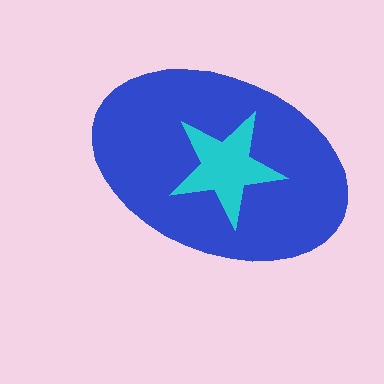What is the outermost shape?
The blue ellipse.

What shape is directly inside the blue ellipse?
The cyan star.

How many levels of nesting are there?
2.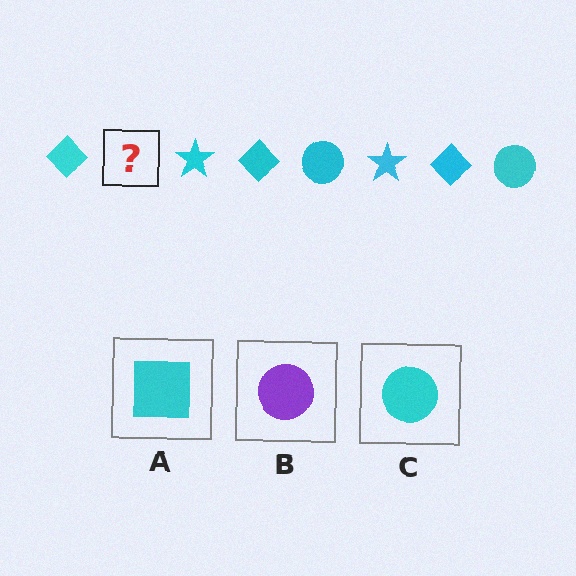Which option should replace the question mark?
Option C.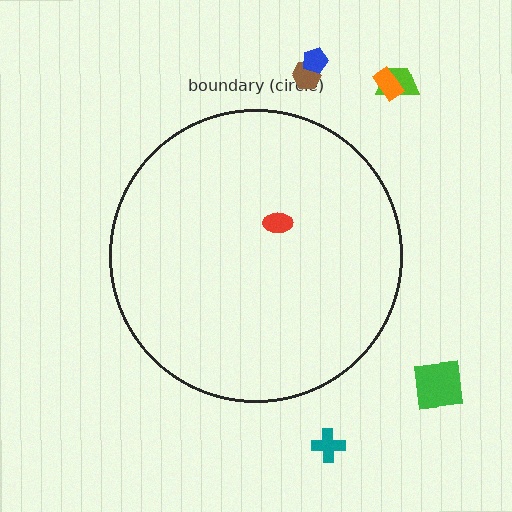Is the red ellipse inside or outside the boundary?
Inside.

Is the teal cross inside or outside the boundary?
Outside.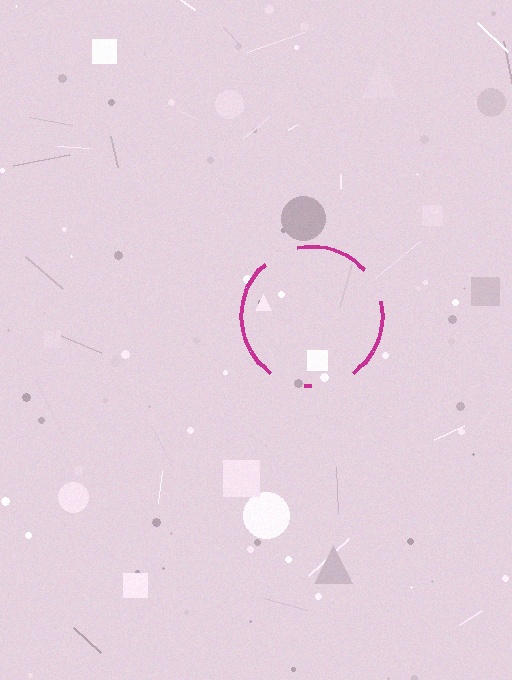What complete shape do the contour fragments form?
The contour fragments form a circle.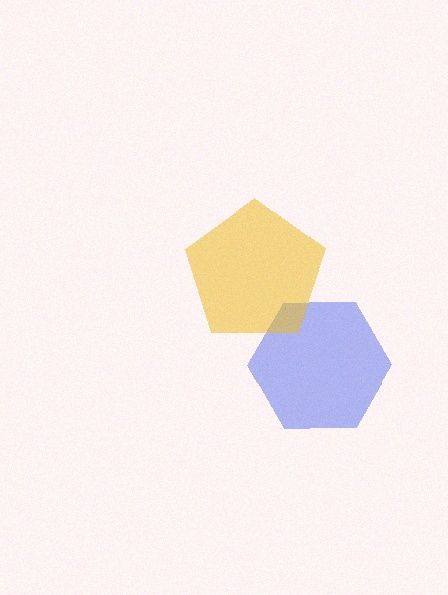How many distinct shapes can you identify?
There are 2 distinct shapes: a blue hexagon, a yellow pentagon.